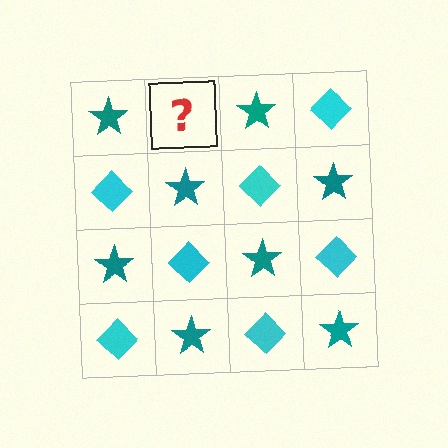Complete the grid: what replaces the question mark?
The question mark should be replaced with a cyan diamond.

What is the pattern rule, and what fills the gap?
The rule is that it alternates teal star and cyan diamond in a checkerboard pattern. The gap should be filled with a cyan diamond.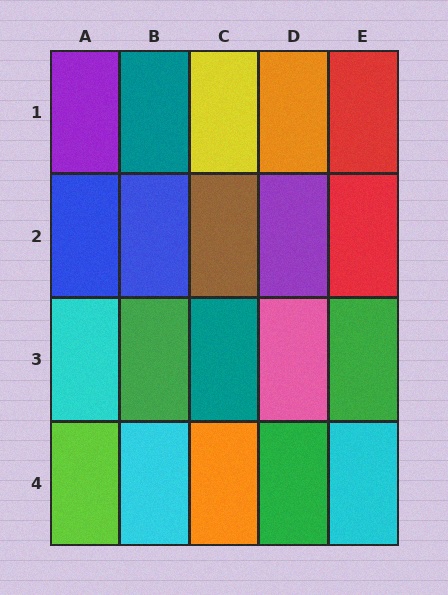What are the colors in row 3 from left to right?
Cyan, green, teal, pink, green.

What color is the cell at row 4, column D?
Green.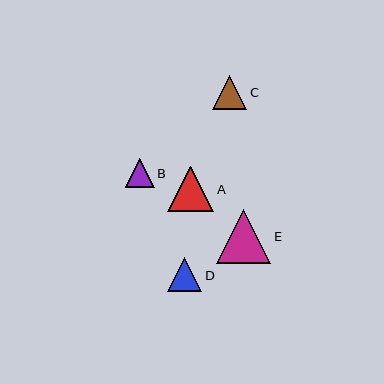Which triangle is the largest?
Triangle E is the largest with a size of approximately 54 pixels.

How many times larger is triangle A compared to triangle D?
Triangle A is approximately 1.4 times the size of triangle D.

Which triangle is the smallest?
Triangle B is the smallest with a size of approximately 28 pixels.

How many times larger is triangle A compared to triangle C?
Triangle A is approximately 1.3 times the size of triangle C.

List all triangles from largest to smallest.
From largest to smallest: E, A, C, D, B.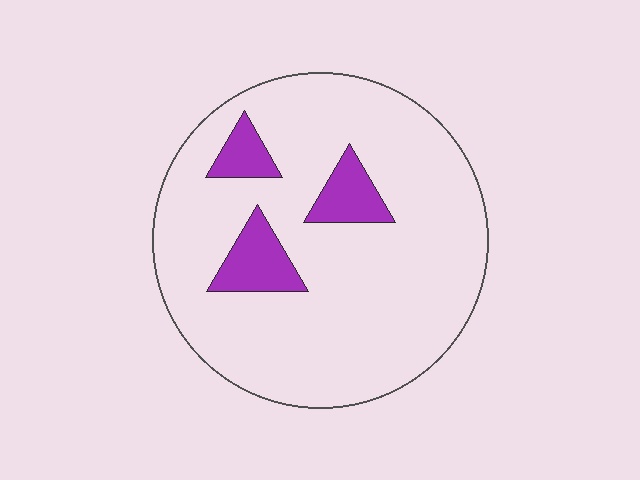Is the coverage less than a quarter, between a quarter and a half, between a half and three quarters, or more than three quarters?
Less than a quarter.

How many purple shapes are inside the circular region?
3.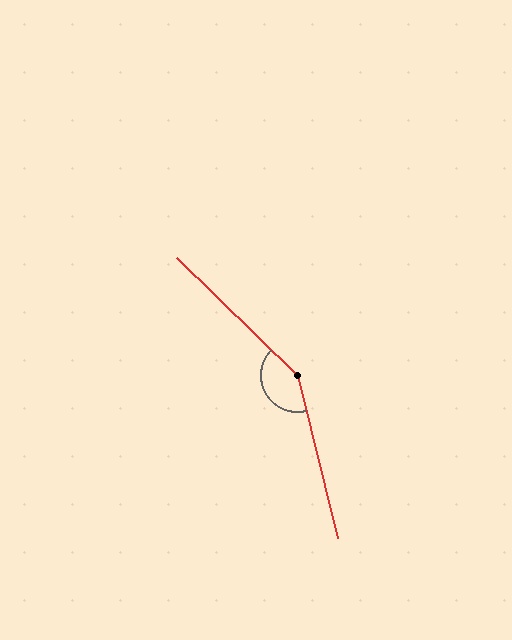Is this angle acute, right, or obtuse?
It is obtuse.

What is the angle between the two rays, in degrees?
Approximately 148 degrees.